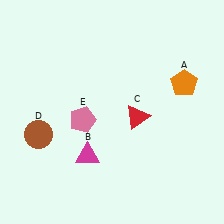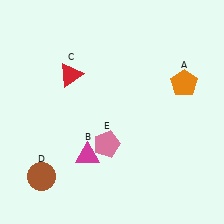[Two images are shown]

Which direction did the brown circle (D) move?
The brown circle (D) moved down.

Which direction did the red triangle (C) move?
The red triangle (C) moved left.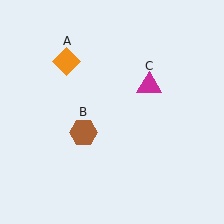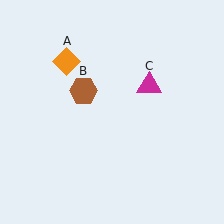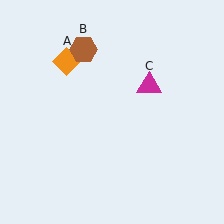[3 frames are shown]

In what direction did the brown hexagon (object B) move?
The brown hexagon (object B) moved up.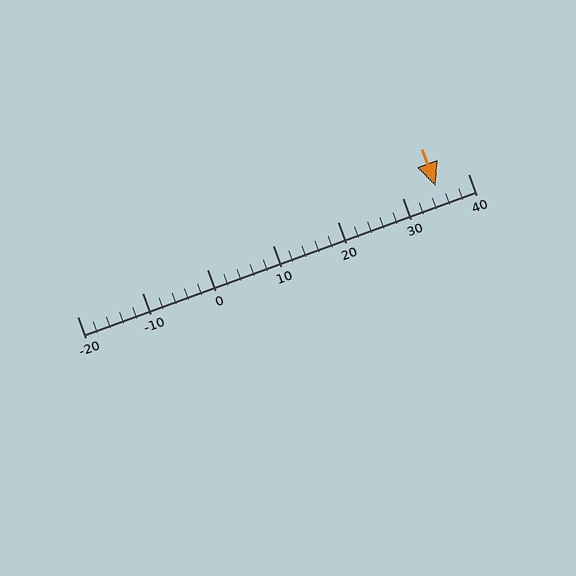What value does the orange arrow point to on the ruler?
The orange arrow points to approximately 35.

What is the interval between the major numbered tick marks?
The major tick marks are spaced 10 units apart.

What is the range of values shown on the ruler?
The ruler shows values from -20 to 40.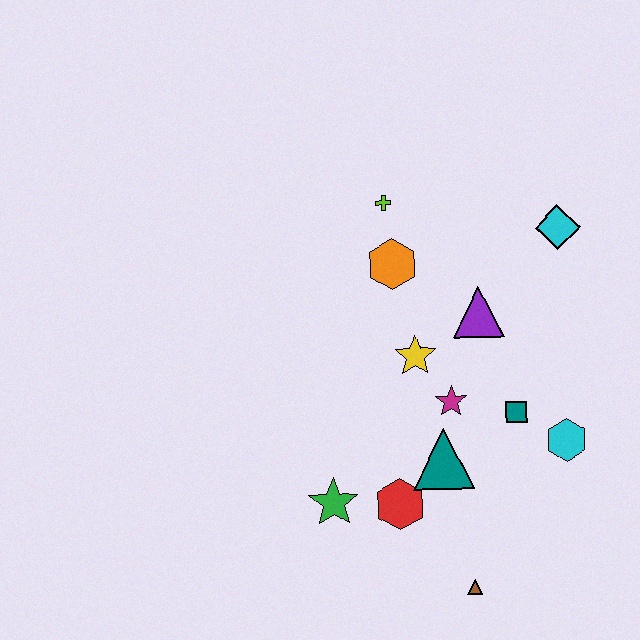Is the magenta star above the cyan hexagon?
Yes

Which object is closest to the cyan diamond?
The purple triangle is closest to the cyan diamond.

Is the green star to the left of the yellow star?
Yes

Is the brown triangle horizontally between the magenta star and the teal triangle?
No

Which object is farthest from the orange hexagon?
The brown triangle is farthest from the orange hexagon.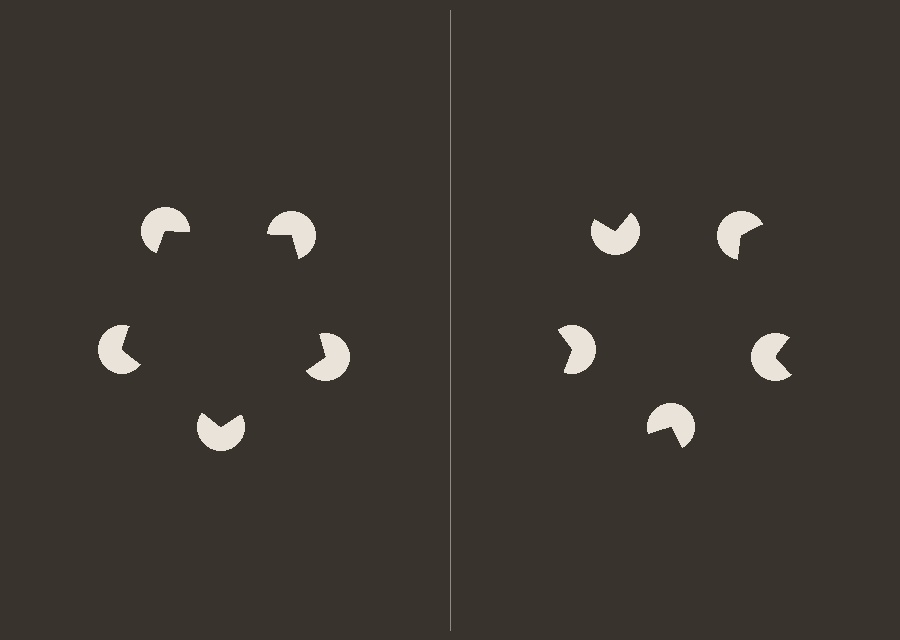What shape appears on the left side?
An illusory pentagon.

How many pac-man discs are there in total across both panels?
10 — 5 on each side.